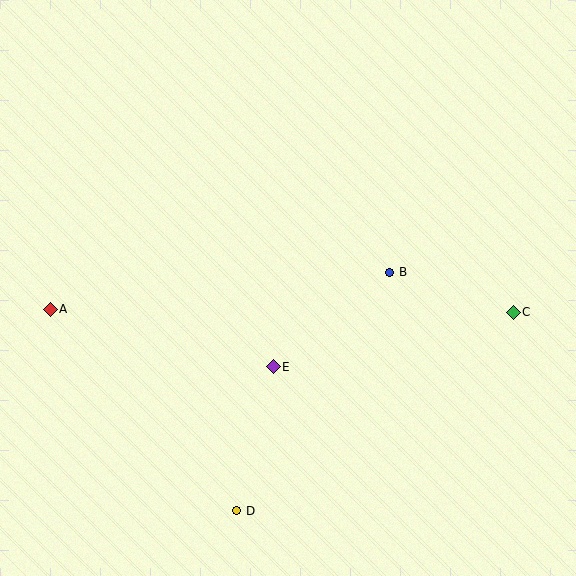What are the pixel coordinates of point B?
Point B is at (390, 272).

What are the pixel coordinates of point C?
Point C is at (513, 312).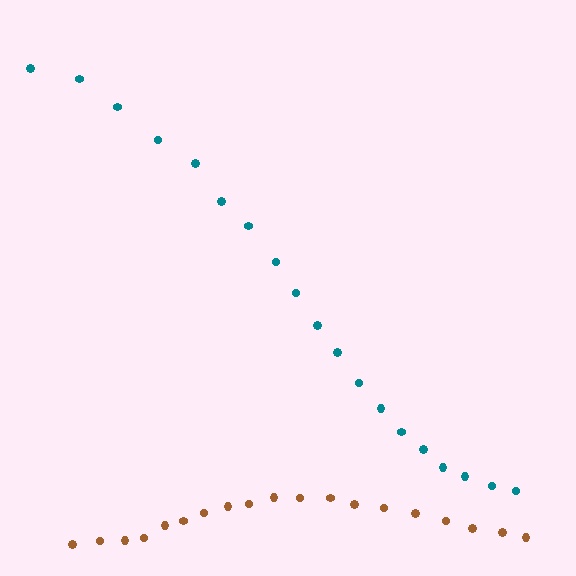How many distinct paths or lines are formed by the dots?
There are 2 distinct paths.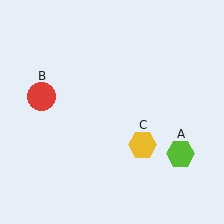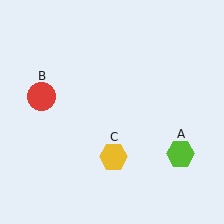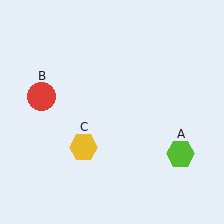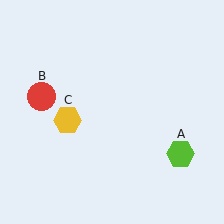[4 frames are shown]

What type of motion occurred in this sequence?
The yellow hexagon (object C) rotated clockwise around the center of the scene.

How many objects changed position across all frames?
1 object changed position: yellow hexagon (object C).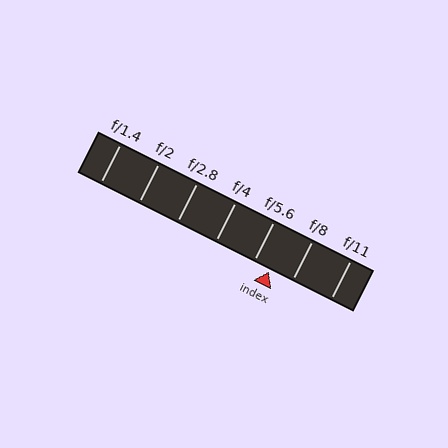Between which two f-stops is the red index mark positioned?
The index mark is between f/5.6 and f/8.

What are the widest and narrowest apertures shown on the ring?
The widest aperture shown is f/1.4 and the narrowest is f/11.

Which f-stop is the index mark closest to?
The index mark is closest to f/5.6.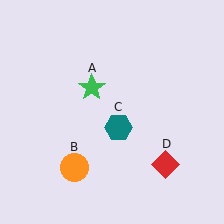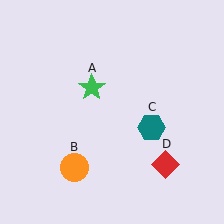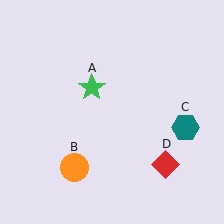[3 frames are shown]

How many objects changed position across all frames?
1 object changed position: teal hexagon (object C).